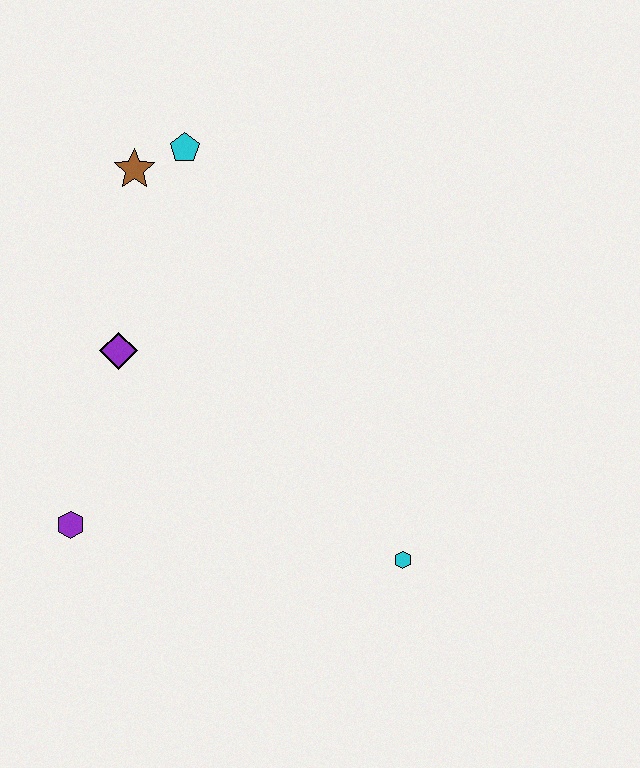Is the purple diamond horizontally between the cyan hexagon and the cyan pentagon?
No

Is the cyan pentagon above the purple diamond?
Yes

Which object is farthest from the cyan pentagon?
The cyan hexagon is farthest from the cyan pentagon.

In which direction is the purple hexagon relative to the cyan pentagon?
The purple hexagon is below the cyan pentagon.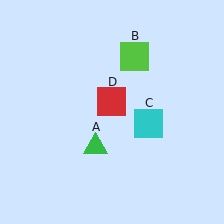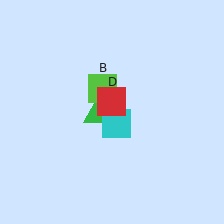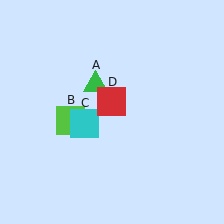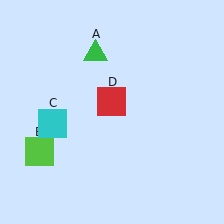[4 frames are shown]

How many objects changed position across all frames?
3 objects changed position: green triangle (object A), lime square (object B), cyan square (object C).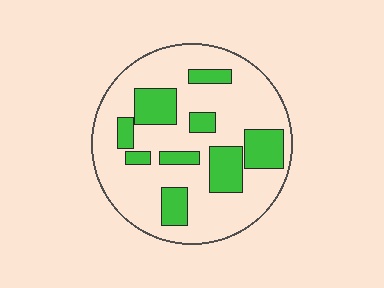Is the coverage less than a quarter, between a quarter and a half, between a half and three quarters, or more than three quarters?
Between a quarter and a half.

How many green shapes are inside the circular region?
9.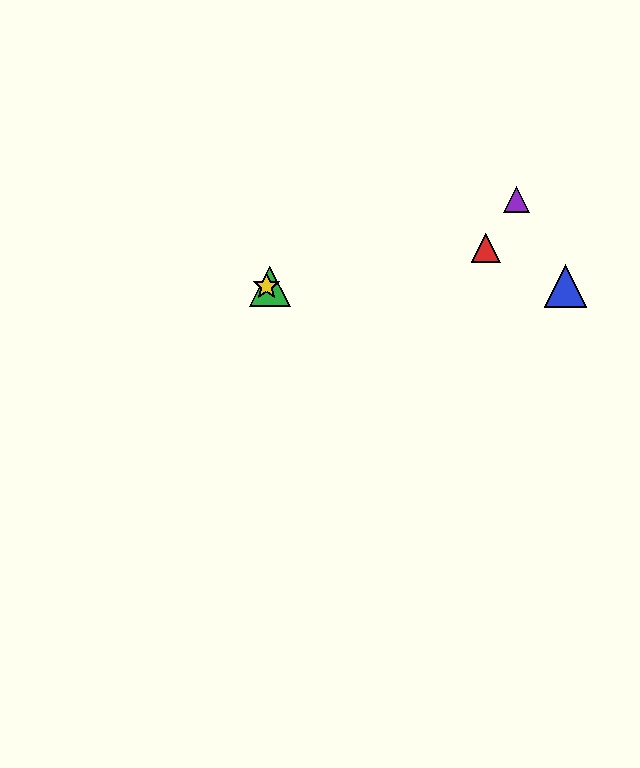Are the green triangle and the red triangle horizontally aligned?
No, the green triangle is at y≈286 and the red triangle is at y≈248.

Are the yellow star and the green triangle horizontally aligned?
Yes, both are at y≈286.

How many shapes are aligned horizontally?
3 shapes (the blue triangle, the green triangle, the yellow star) are aligned horizontally.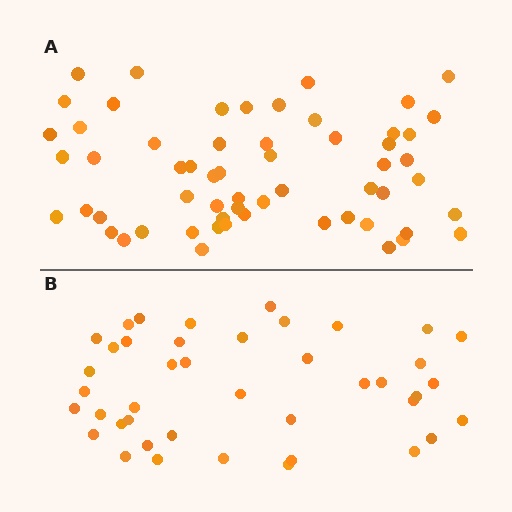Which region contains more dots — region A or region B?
Region A (the top region) has more dots.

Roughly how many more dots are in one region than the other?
Region A has approximately 15 more dots than region B.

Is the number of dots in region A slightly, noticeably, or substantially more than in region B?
Region A has noticeably more, but not dramatically so. The ratio is roughly 1.4 to 1.